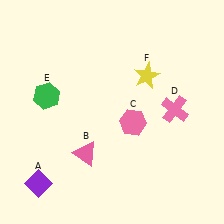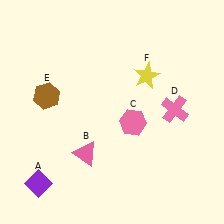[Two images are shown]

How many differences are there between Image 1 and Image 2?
There is 1 difference between the two images.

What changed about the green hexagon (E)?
In Image 1, E is green. In Image 2, it changed to brown.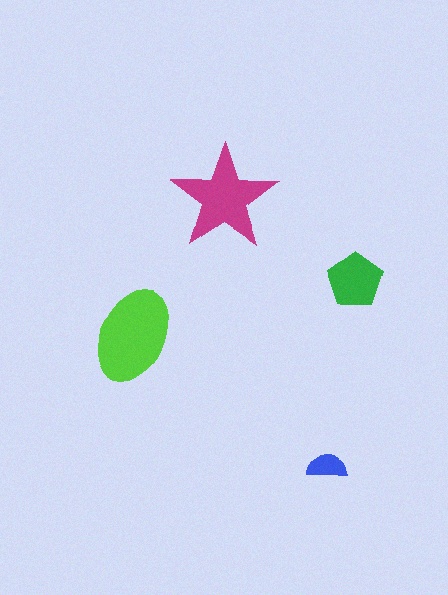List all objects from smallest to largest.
The blue semicircle, the green pentagon, the magenta star, the lime ellipse.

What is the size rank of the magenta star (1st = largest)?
2nd.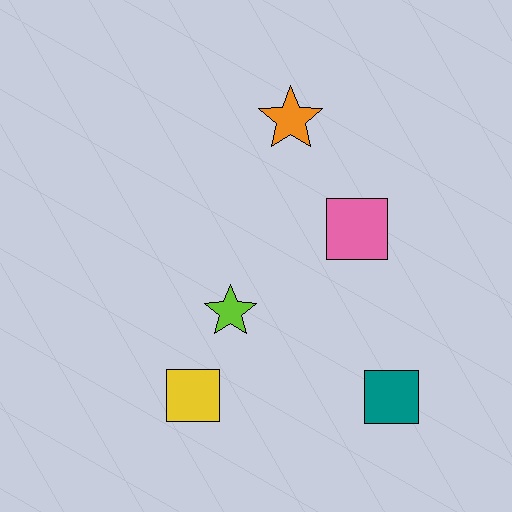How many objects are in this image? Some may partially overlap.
There are 5 objects.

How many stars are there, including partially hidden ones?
There are 2 stars.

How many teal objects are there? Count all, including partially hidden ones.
There is 1 teal object.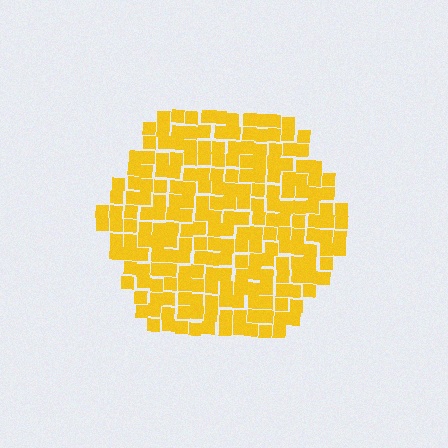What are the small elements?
The small elements are squares.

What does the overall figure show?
The overall figure shows a hexagon.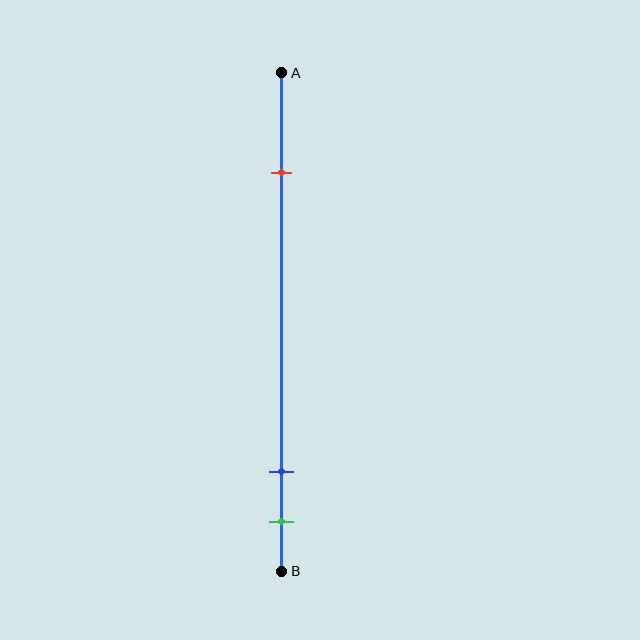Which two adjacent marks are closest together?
The blue and green marks are the closest adjacent pair.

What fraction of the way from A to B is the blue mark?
The blue mark is approximately 80% (0.8) of the way from A to B.